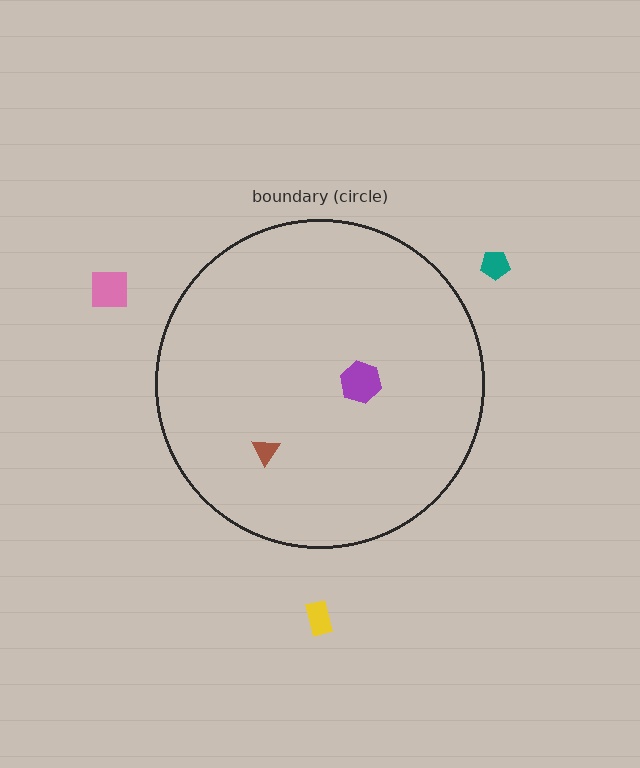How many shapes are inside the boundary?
2 inside, 3 outside.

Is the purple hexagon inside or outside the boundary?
Inside.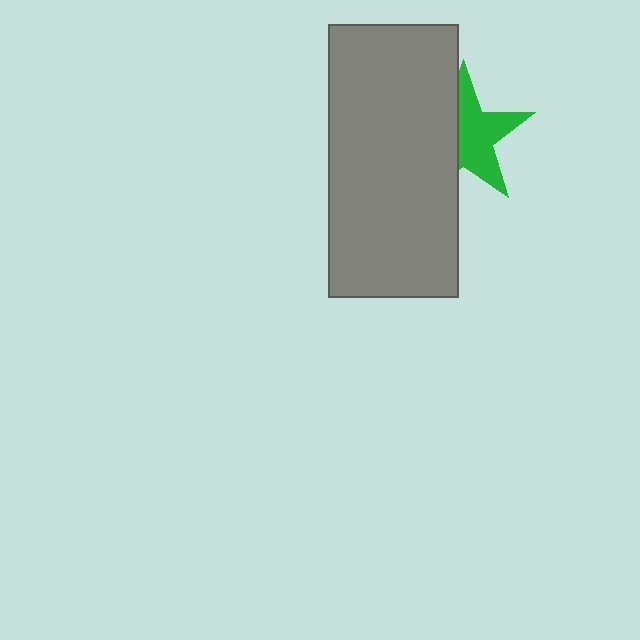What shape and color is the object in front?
The object in front is a gray rectangle.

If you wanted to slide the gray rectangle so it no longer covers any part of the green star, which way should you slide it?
Slide it left — that is the most direct way to separate the two shapes.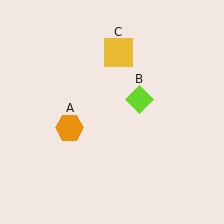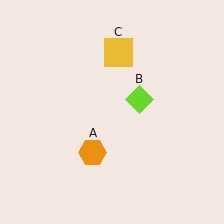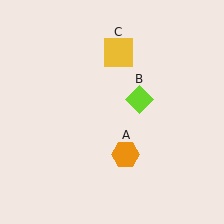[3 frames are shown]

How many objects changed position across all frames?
1 object changed position: orange hexagon (object A).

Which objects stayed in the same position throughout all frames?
Lime diamond (object B) and yellow square (object C) remained stationary.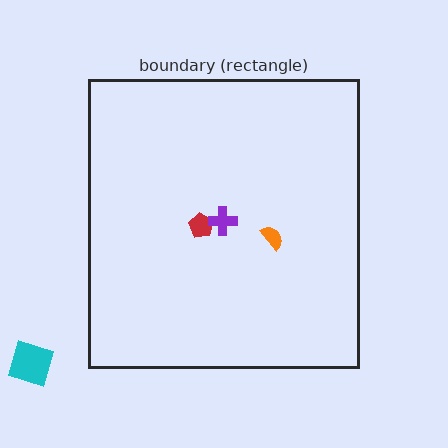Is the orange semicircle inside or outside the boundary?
Inside.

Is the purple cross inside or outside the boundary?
Inside.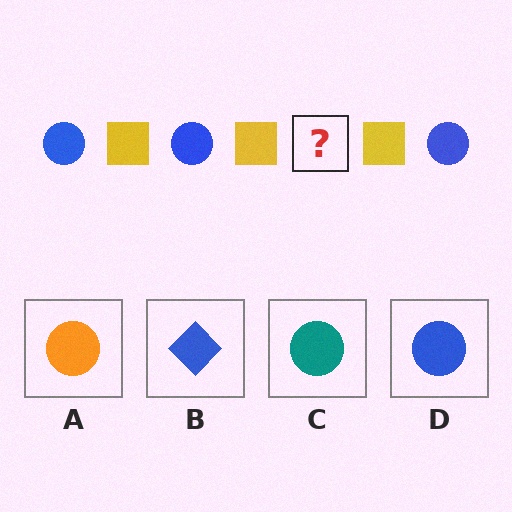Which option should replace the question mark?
Option D.